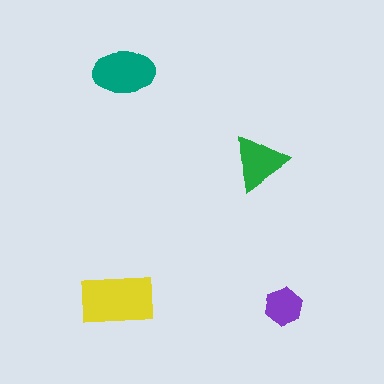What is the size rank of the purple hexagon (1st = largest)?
4th.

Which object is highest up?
The teal ellipse is topmost.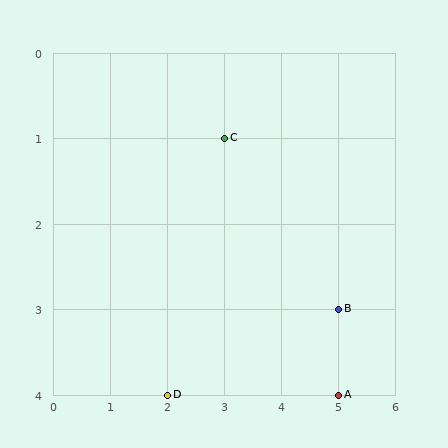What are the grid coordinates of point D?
Point D is at grid coordinates (2, 4).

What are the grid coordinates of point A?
Point A is at grid coordinates (5, 4).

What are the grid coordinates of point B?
Point B is at grid coordinates (5, 3).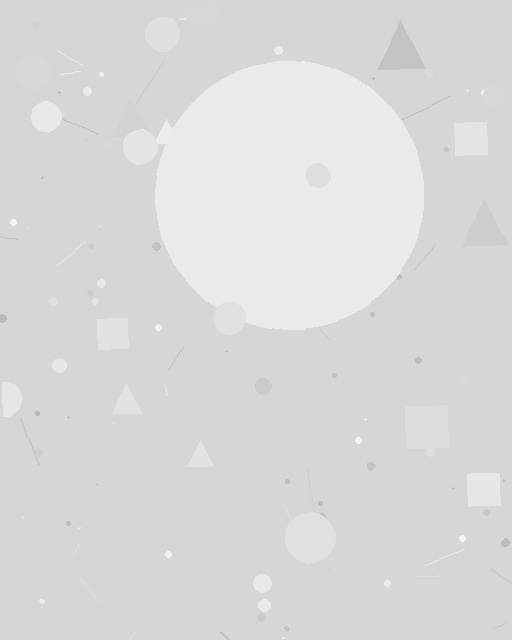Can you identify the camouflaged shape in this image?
The camouflaged shape is a circle.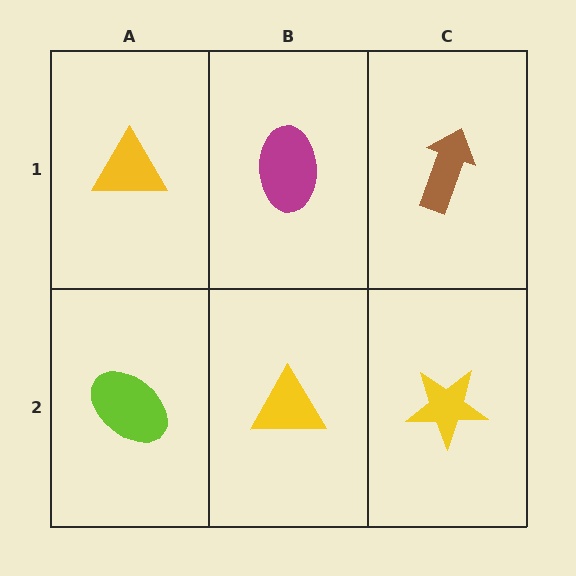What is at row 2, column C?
A yellow star.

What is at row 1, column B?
A magenta ellipse.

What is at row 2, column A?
A lime ellipse.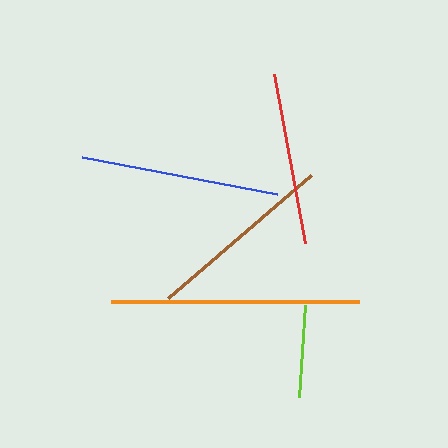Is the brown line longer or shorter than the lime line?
The brown line is longer than the lime line.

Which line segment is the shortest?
The lime line is the shortest at approximately 92 pixels.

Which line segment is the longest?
The orange line is the longest at approximately 247 pixels.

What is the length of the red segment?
The red segment is approximately 173 pixels long.